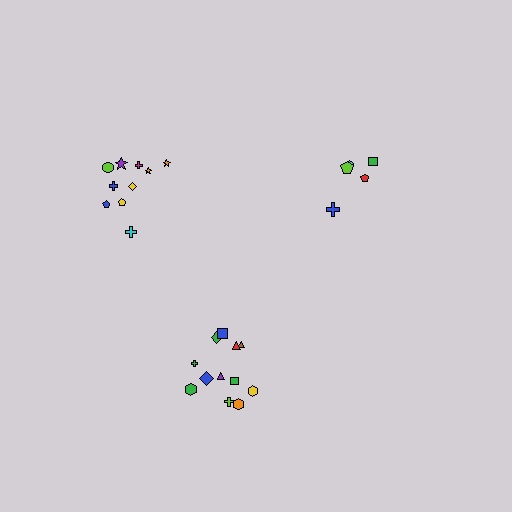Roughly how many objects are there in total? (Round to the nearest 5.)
Roughly 25 objects in total.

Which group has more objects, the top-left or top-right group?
The top-left group.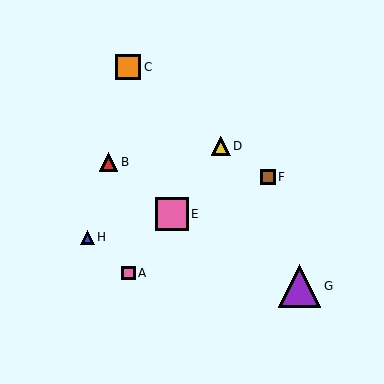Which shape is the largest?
The purple triangle (labeled G) is the largest.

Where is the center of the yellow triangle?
The center of the yellow triangle is at (221, 146).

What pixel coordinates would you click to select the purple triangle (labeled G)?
Click at (300, 286) to select the purple triangle G.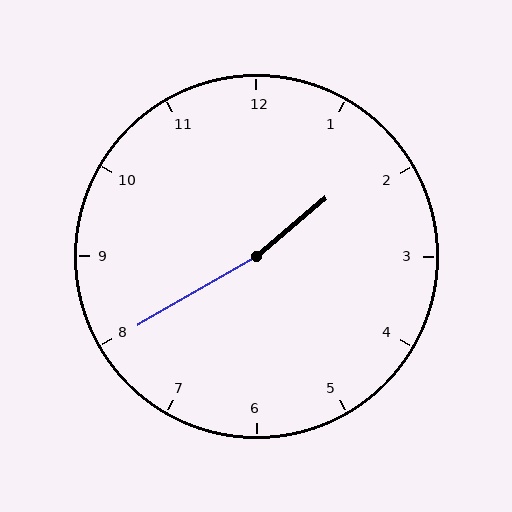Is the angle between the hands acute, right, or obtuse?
It is obtuse.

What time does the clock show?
1:40.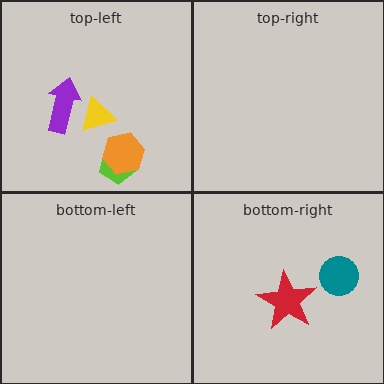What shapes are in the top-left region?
The lime pentagon, the orange hexagon, the yellow triangle, the purple arrow.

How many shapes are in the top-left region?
4.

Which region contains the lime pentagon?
The top-left region.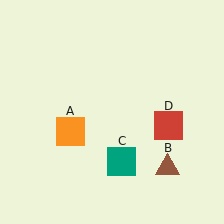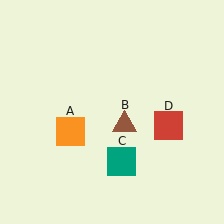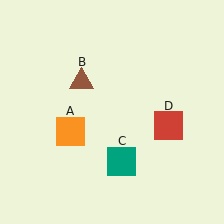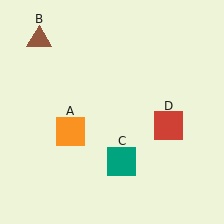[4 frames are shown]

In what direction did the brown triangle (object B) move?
The brown triangle (object B) moved up and to the left.